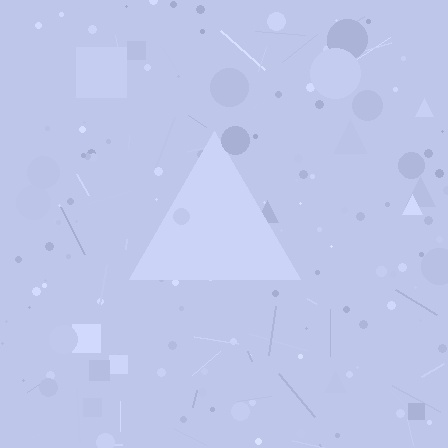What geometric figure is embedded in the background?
A triangle is embedded in the background.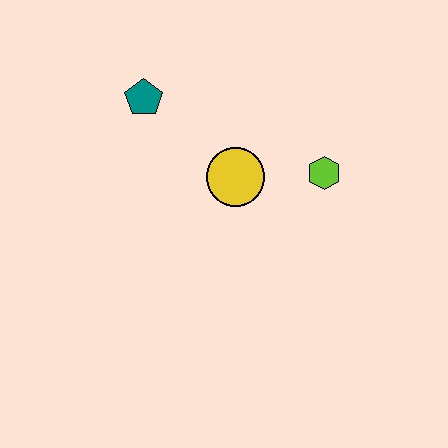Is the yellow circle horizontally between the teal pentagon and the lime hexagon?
Yes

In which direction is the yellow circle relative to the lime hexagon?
The yellow circle is to the left of the lime hexagon.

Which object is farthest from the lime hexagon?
The teal pentagon is farthest from the lime hexagon.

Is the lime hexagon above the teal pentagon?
No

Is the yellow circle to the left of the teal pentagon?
No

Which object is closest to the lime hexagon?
The yellow circle is closest to the lime hexagon.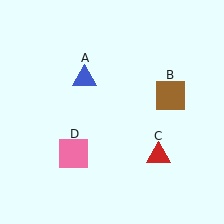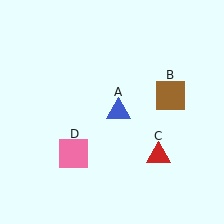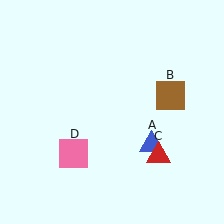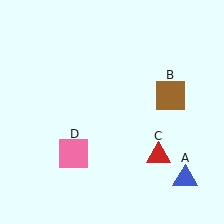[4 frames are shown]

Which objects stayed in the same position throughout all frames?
Brown square (object B) and red triangle (object C) and pink square (object D) remained stationary.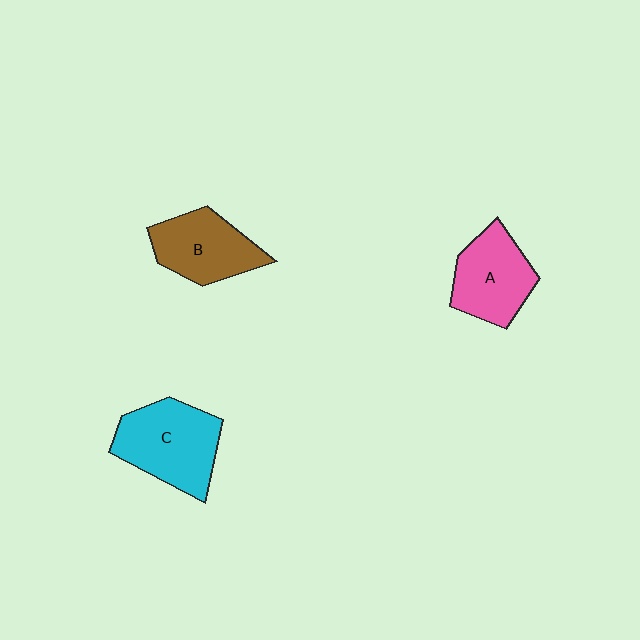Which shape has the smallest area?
Shape A (pink).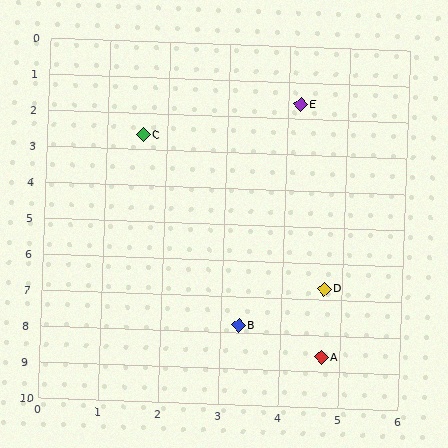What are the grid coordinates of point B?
Point B is at approximately (3.3, 7.8).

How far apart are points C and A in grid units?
Points C and A are about 6.8 grid units apart.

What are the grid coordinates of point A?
Point A is at approximately (4.7, 8.6).